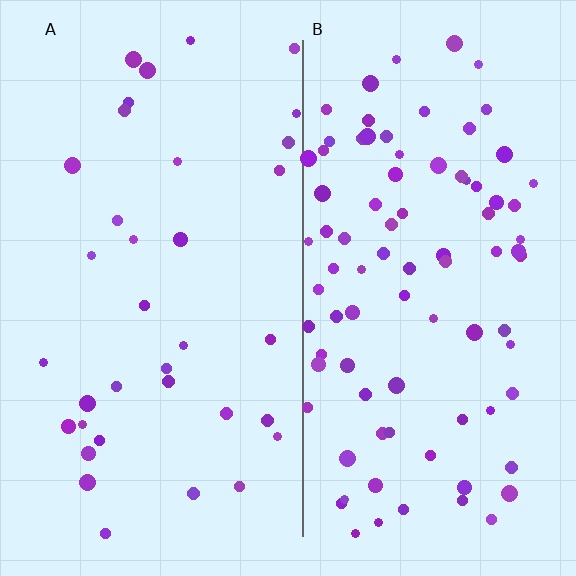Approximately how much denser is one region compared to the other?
Approximately 2.5× — region B over region A.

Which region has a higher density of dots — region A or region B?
B (the right).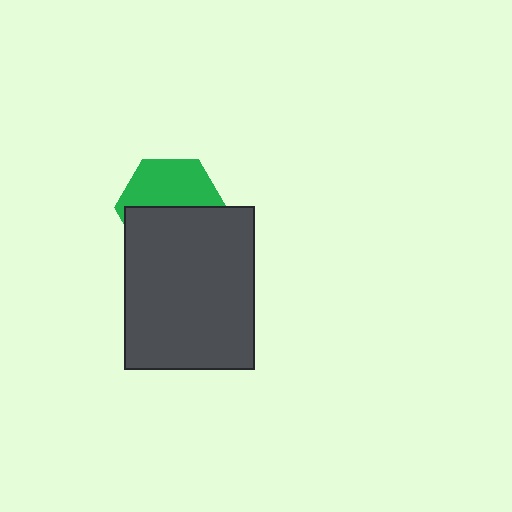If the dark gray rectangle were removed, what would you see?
You would see the complete green hexagon.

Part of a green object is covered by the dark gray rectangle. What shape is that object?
It is a hexagon.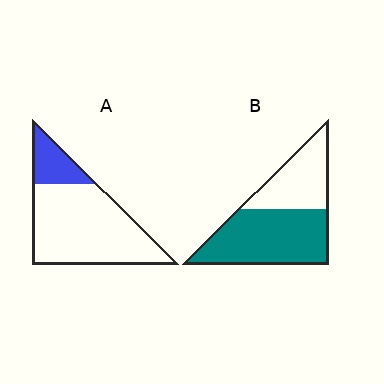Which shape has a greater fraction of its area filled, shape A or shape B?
Shape B.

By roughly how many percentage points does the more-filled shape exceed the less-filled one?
By roughly 40 percentage points (B over A).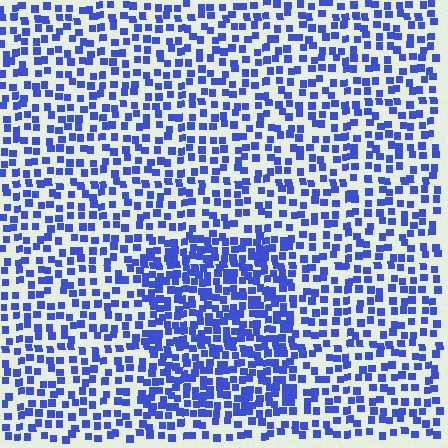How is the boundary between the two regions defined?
The boundary is defined by a change in element density (approximately 1.8x ratio). All elements are the same color, size, and shape.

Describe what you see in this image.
The image contains small blue elements arranged at two different densities. A rectangle-shaped region is visible where the elements are more densely packed than the surrounding area.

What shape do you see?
I see a rectangle.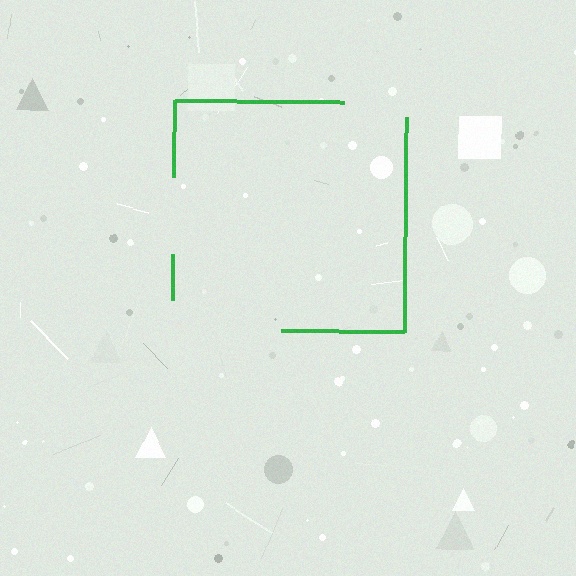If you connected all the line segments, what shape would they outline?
They would outline a square.